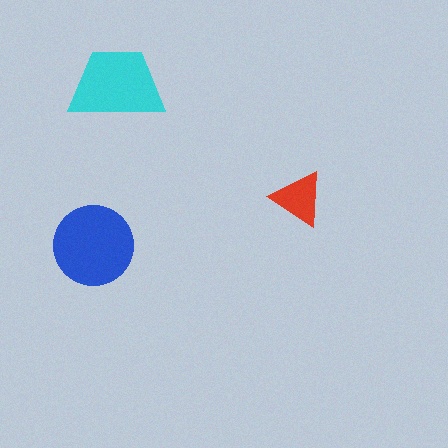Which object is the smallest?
The red triangle.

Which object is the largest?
The blue circle.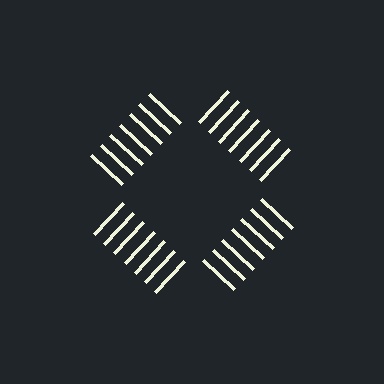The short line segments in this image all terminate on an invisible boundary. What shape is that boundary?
An illusory square — the line segments terminate on its edges but no continuous stroke is drawn.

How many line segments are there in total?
28 — 7 along each of the 4 edges.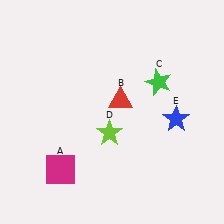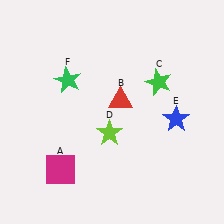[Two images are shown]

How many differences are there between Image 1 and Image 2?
There is 1 difference between the two images.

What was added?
A green star (F) was added in Image 2.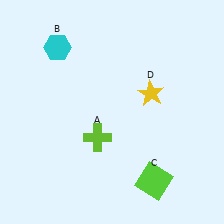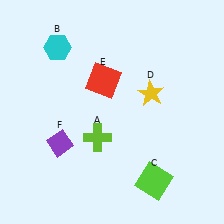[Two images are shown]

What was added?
A red square (E), a purple diamond (F) were added in Image 2.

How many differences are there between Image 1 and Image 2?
There are 2 differences between the two images.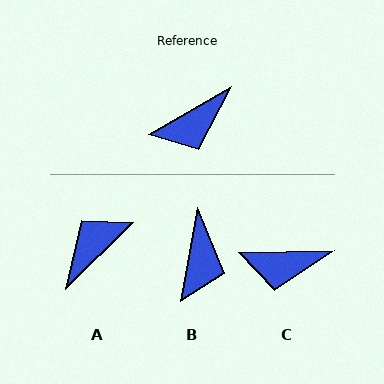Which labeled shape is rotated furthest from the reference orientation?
A, about 166 degrees away.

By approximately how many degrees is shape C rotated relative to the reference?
Approximately 29 degrees clockwise.